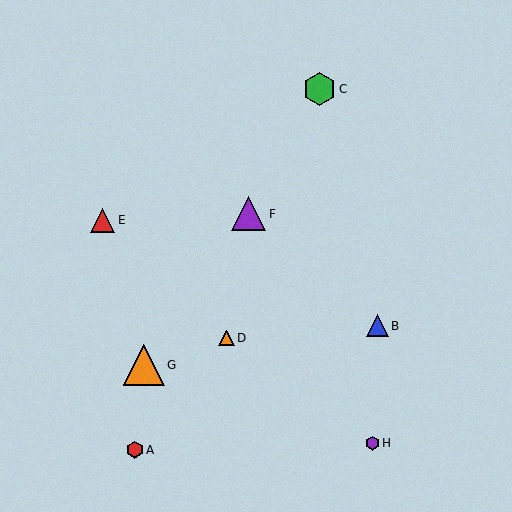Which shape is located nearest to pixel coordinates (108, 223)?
The red triangle (labeled E) at (103, 220) is nearest to that location.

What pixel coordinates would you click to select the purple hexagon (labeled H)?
Click at (372, 443) to select the purple hexagon H.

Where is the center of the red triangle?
The center of the red triangle is at (103, 220).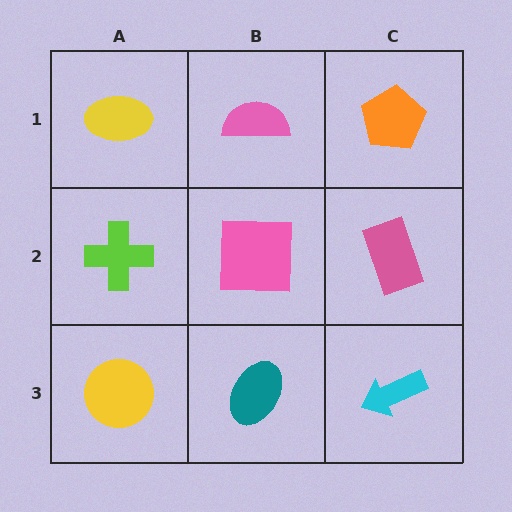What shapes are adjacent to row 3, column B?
A pink square (row 2, column B), a yellow circle (row 3, column A), a cyan arrow (row 3, column C).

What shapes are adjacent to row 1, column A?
A lime cross (row 2, column A), a pink semicircle (row 1, column B).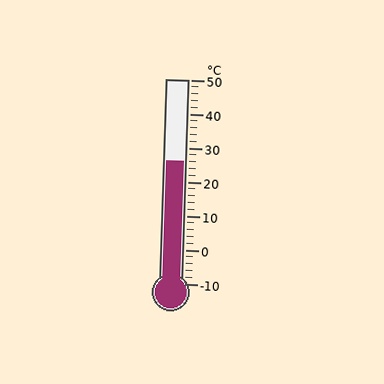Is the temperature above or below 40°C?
The temperature is below 40°C.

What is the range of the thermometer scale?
The thermometer scale ranges from -10°C to 50°C.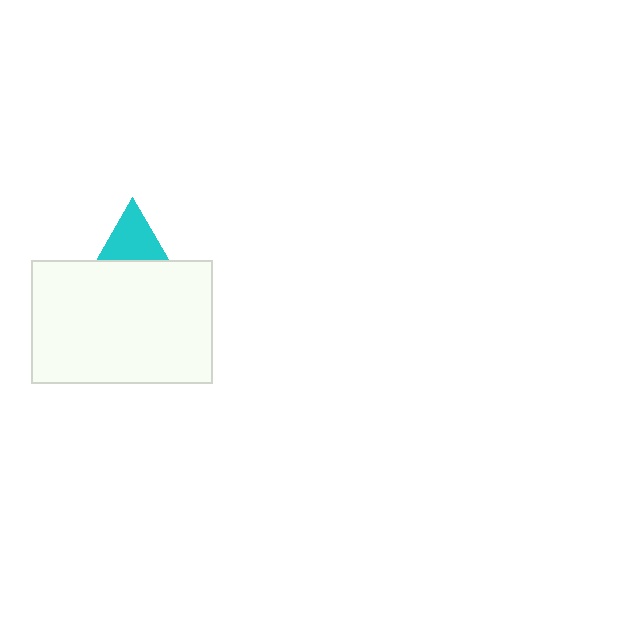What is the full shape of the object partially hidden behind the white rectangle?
The partially hidden object is a cyan triangle.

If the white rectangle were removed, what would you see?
You would see the complete cyan triangle.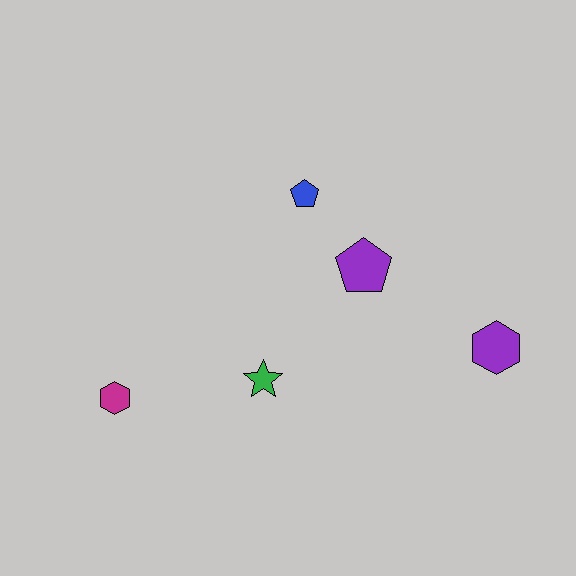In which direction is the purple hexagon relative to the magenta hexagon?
The purple hexagon is to the right of the magenta hexagon.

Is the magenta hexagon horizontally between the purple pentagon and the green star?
No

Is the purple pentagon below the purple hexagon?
No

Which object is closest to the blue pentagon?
The purple pentagon is closest to the blue pentagon.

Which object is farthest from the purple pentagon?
The magenta hexagon is farthest from the purple pentagon.